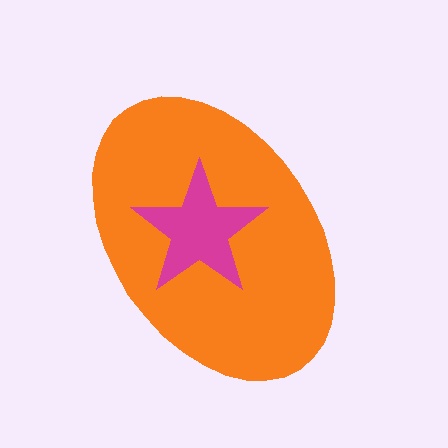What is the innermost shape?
The magenta star.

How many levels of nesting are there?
2.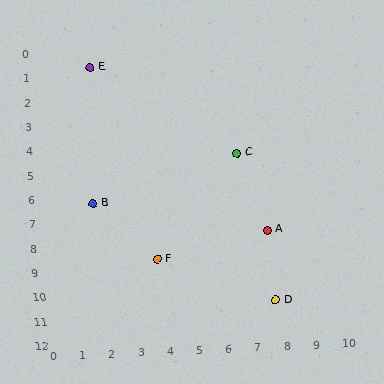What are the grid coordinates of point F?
Point F is at approximately (3.7, 8.7).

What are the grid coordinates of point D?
Point D is at approximately (7.7, 10.6).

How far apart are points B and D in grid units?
Points B and D are about 7.5 grid units apart.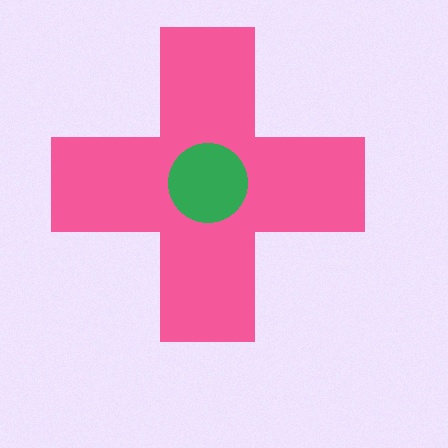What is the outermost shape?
The pink cross.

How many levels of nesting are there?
2.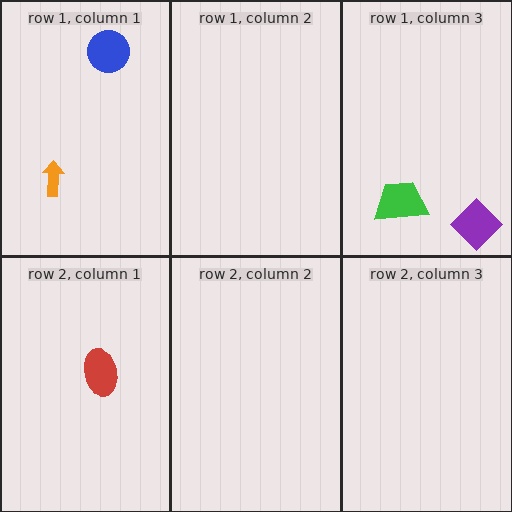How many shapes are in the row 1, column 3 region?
2.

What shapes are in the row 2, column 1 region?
The red ellipse.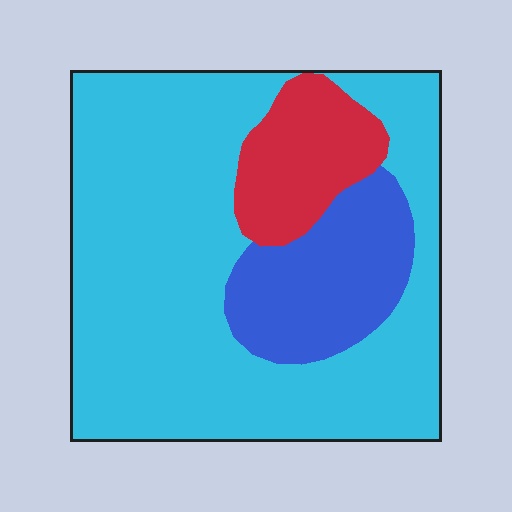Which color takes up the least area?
Red, at roughly 15%.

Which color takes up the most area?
Cyan, at roughly 70%.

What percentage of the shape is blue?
Blue takes up less than a quarter of the shape.